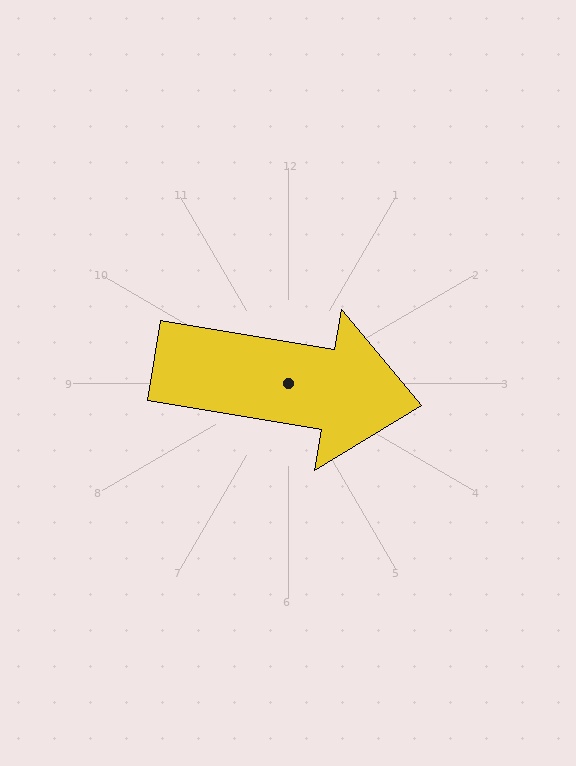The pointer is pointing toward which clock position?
Roughly 3 o'clock.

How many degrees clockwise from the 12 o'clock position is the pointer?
Approximately 100 degrees.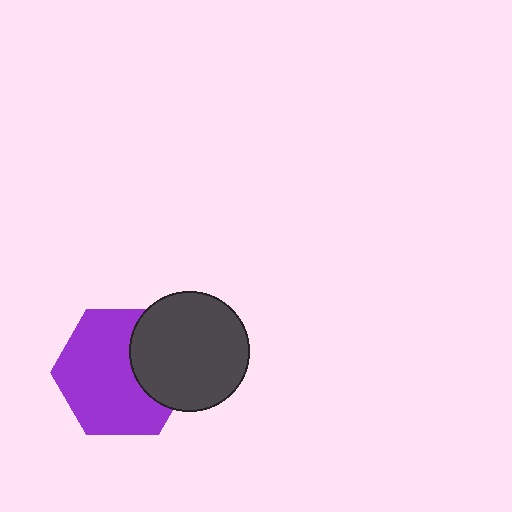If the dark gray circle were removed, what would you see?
You would see the complete purple hexagon.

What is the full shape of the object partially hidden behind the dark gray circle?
The partially hidden object is a purple hexagon.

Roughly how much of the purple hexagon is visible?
Most of it is visible (roughly 69%).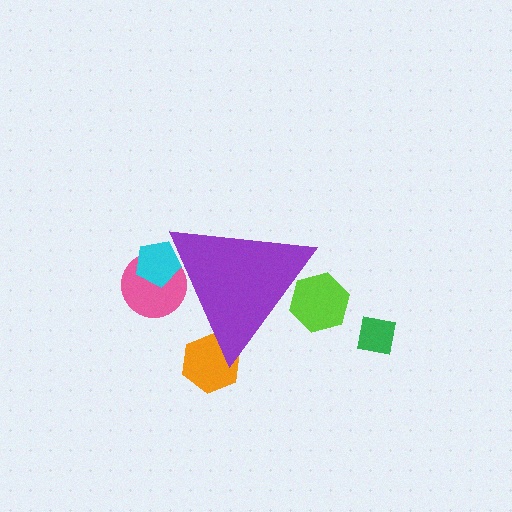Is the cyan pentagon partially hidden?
Yes, the cyan pentagon is partially hidden behind the purple triangle.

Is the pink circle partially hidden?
Yes, the pink circle is partially hidden behind the purple triangle.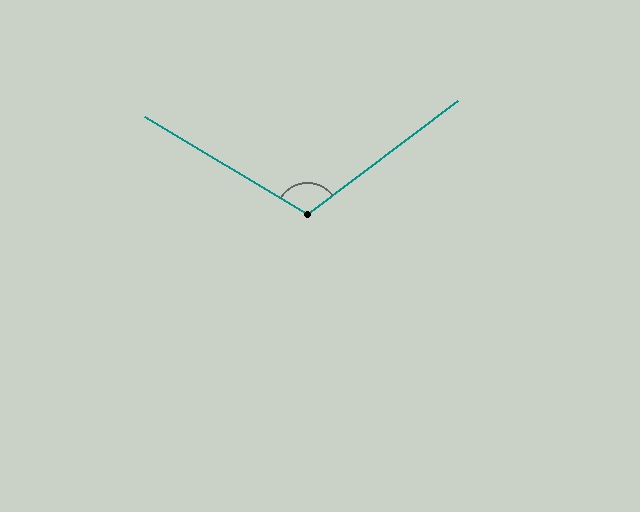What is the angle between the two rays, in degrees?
Approximately 112 degrees.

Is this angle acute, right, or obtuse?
It is obtuse.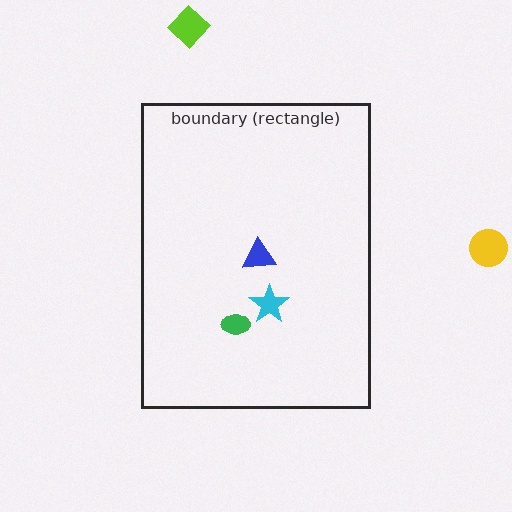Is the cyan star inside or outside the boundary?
Inside.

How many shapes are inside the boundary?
3 inside, 2 outside.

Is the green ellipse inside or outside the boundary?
Inside.